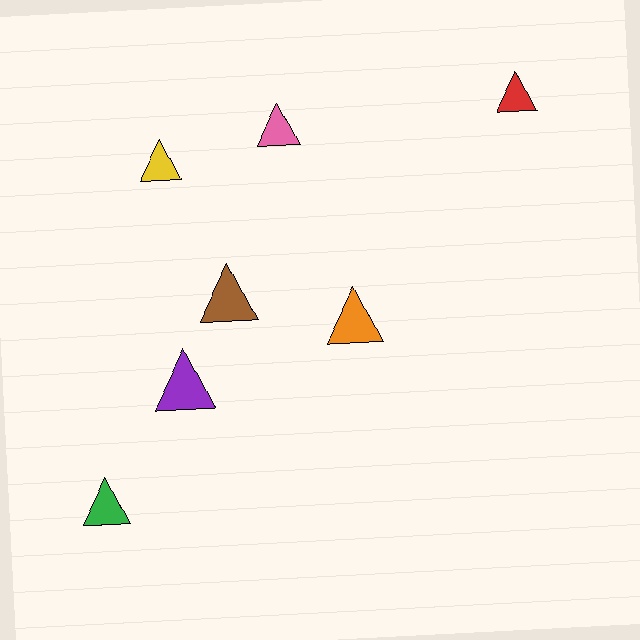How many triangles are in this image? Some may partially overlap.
There are 7 triangles.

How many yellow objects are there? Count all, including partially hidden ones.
There is 1 yellow object.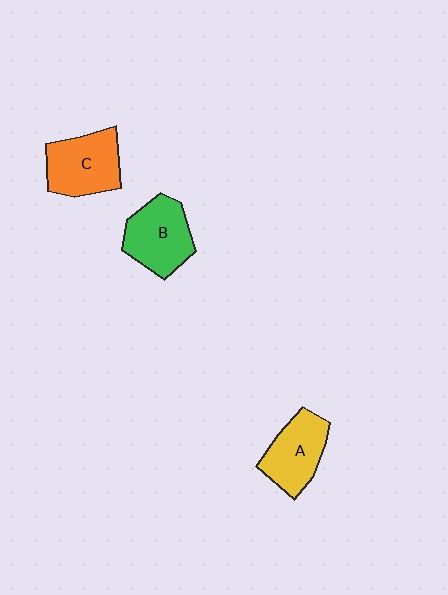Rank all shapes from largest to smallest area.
From largest to smallest: C (orange), B (green), A (yellow).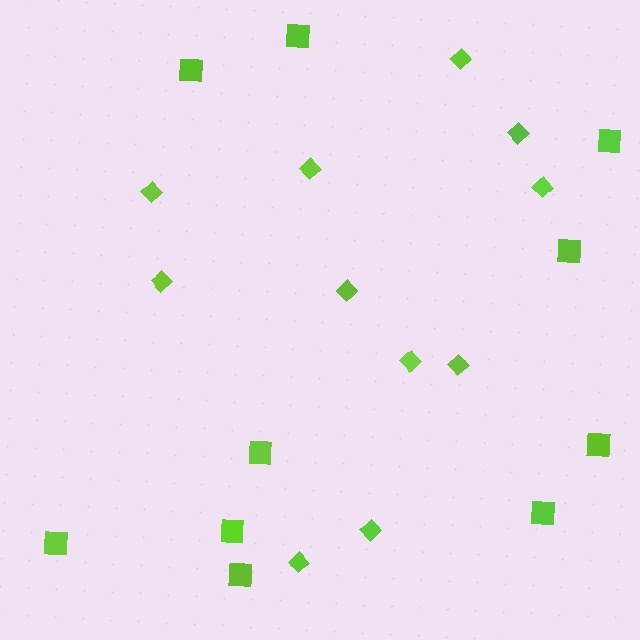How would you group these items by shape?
There are 2 groups: one group of squares (10) and one group of diamonds (11).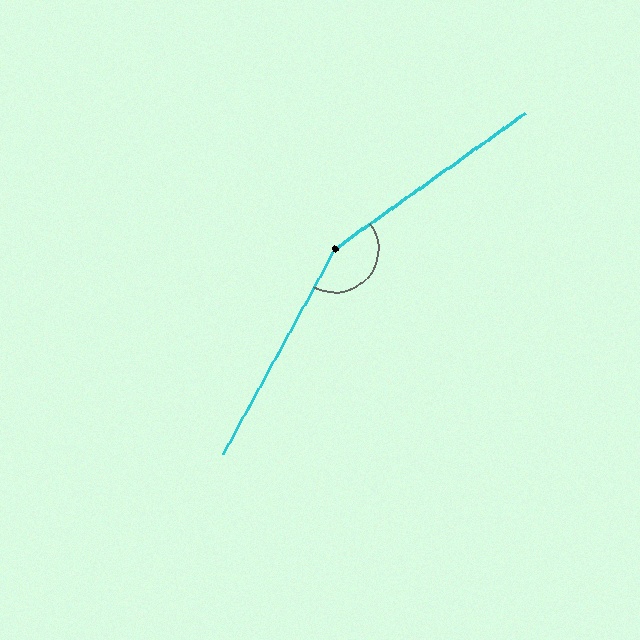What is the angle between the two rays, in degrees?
Approximately 154 degrees.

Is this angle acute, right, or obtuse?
It is obtuse.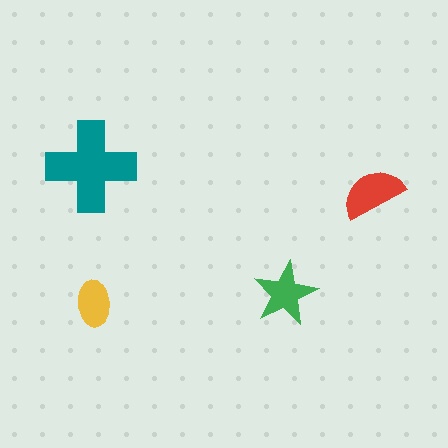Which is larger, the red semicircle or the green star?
The red semicircle.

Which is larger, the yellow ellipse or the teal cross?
The teal cross.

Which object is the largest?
The teal cross.